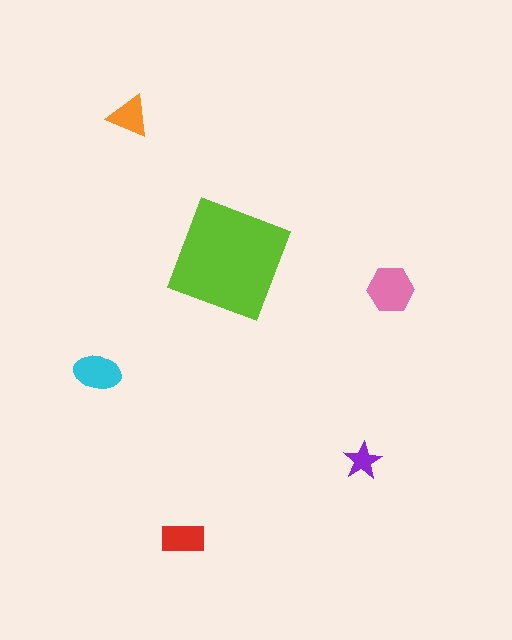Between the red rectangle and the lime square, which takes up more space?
The lime square.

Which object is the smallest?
The purple star.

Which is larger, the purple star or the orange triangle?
The orange triangle.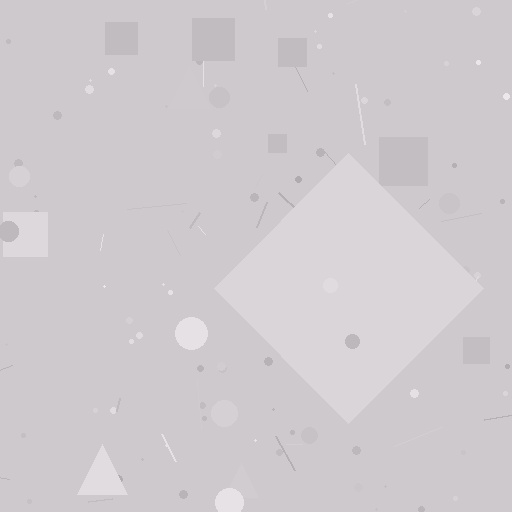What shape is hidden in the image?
A diamond is hidden in the image.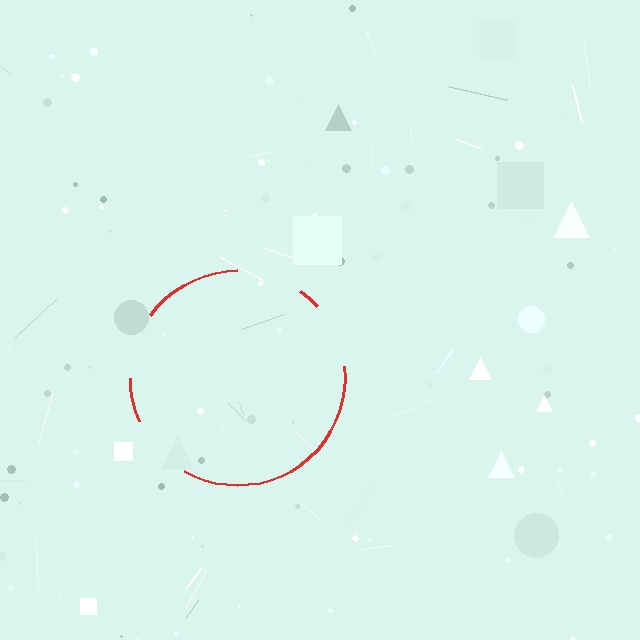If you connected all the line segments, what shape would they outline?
They would outline a circle.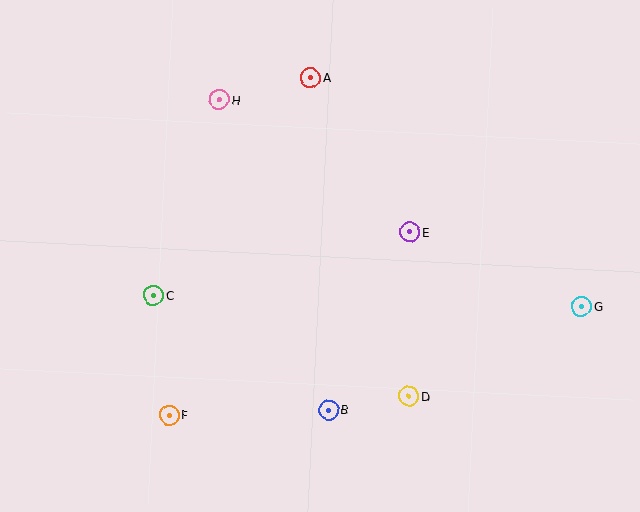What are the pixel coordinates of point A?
Point A is at (310, 78).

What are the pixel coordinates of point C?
Point C is at (154, 295).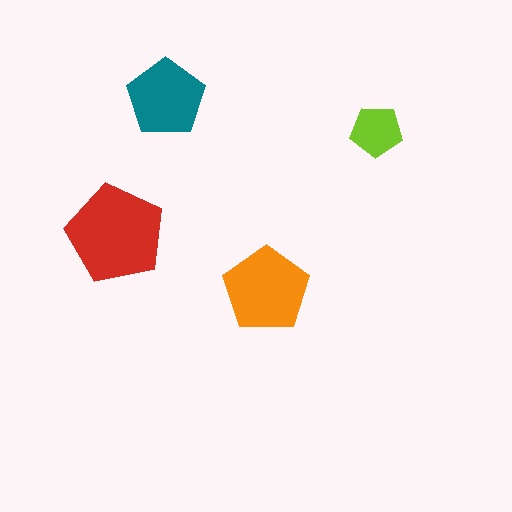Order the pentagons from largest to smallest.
the red one, the orange one, the teal one, the lime one.